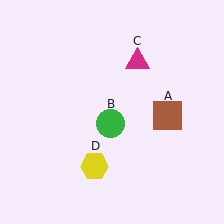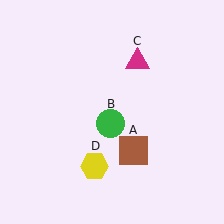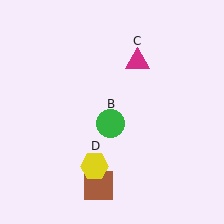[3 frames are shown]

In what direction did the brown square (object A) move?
The brown square (object A) moved down and to the left.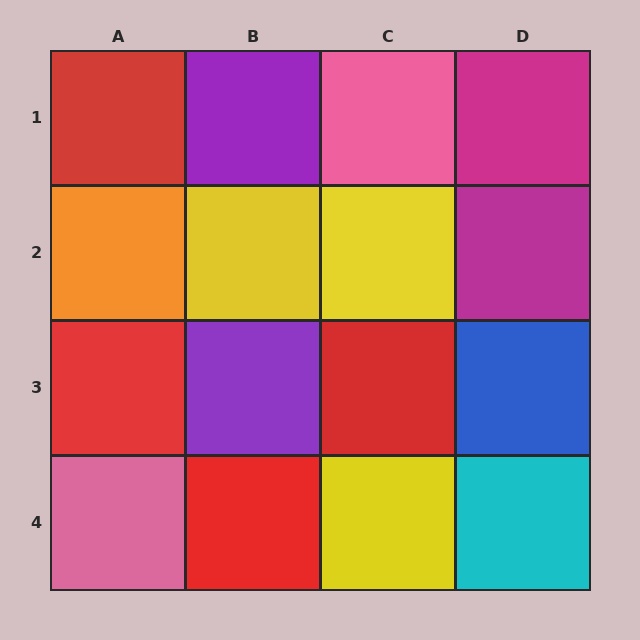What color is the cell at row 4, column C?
Yellow.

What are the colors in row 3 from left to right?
Red, purple, red, blue.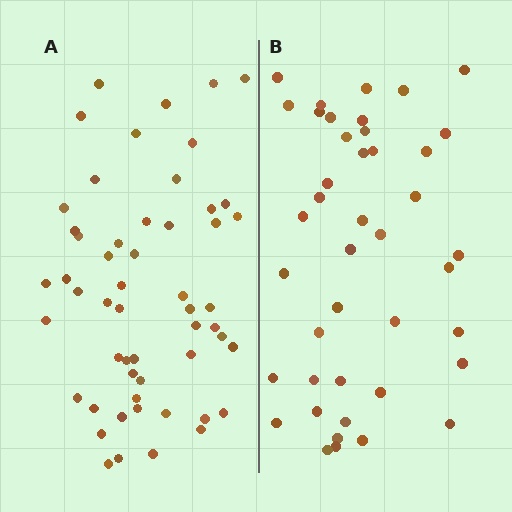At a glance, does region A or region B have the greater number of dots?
Region A (the left region) has more dots.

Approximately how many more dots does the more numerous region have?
Region A has roughly 12 or so more dots than region B.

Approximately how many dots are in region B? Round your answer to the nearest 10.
About 40 dots. (The exact count is 42, which rounds to 40.)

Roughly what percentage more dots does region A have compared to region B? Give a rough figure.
About 30% more.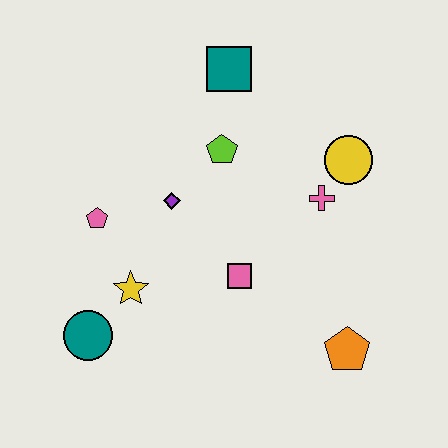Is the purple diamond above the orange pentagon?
Yes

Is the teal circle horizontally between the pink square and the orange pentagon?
No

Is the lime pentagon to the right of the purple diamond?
Yes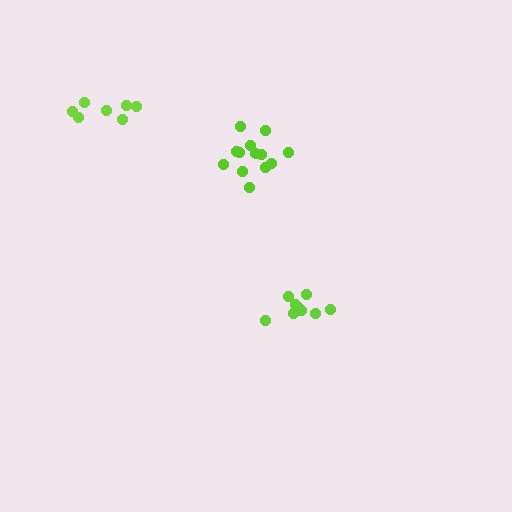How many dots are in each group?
Group 1: 13 dots, Group 2: 9 dots, Group 3: 7 dots (29 total).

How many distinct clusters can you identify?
There are 3 distinct clusters.